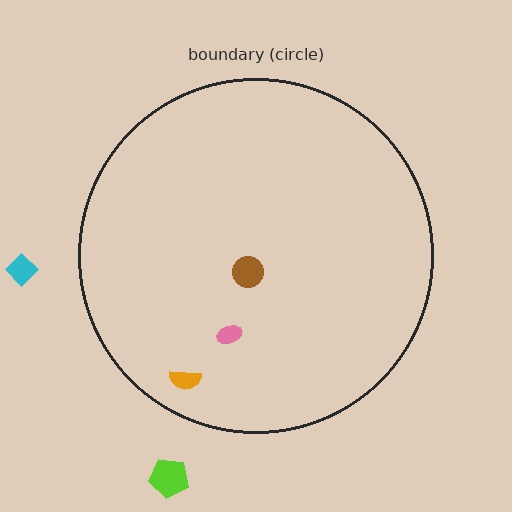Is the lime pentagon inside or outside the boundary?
Outside.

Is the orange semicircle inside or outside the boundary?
Inside.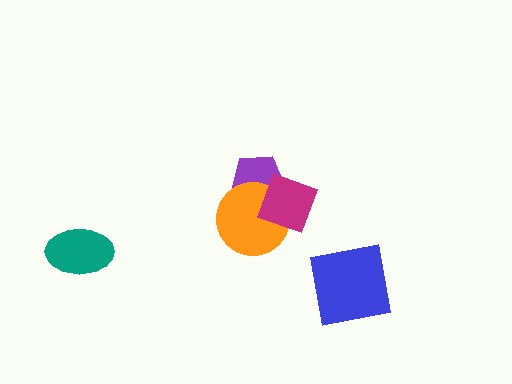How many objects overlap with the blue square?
0 objects overlap with the blue square.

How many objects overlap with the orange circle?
2 objects overlap with the orange circle.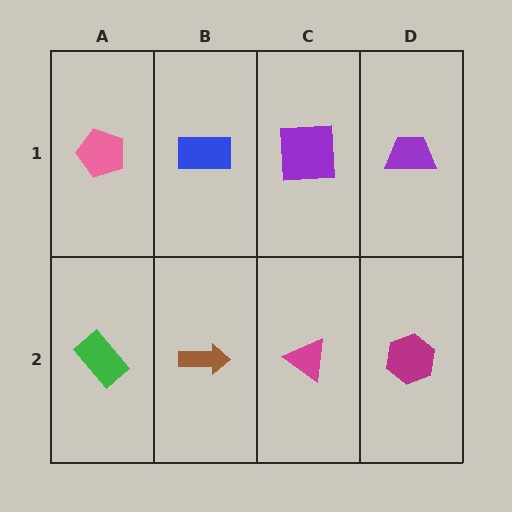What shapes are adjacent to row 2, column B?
A blue rectangle (row 1, column B), a green rectangle (row 2, column A), a magenta triangle (row 2, column C).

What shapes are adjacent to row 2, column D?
A purple trapezoid (row 1, column D), a magenta triangle (row 2, column C).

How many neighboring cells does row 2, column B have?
3.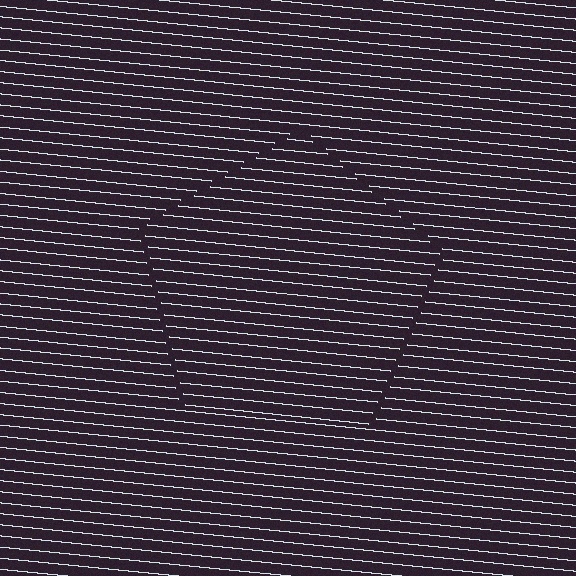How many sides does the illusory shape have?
5 sides — the line-ends trace a pentagon.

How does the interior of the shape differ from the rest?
The interior of the shape contains the same grating, shifted by half a period — the contour is defined by the phase discontinuity where line-ends from the inner and outer gratings abut.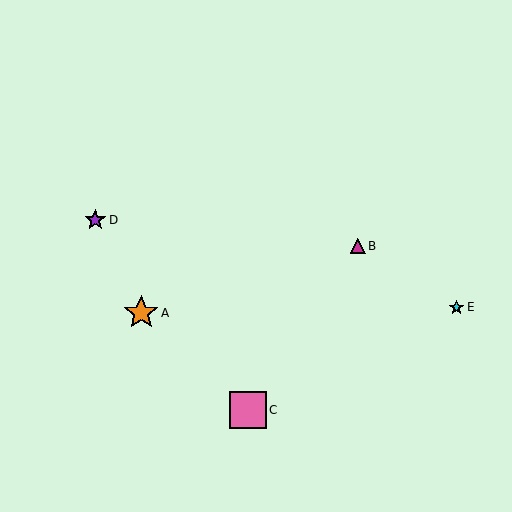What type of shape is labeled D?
Shape D is a purple star.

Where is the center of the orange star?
The center of the orange star is at (141, 313).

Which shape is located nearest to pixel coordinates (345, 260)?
The magenta triangle (labeled B) at (358, 246) is nearest to that location.